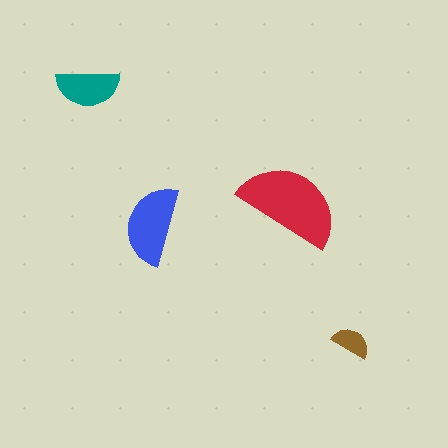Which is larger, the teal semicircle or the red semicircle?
The red one.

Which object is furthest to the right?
The brown semicircle is rightmost.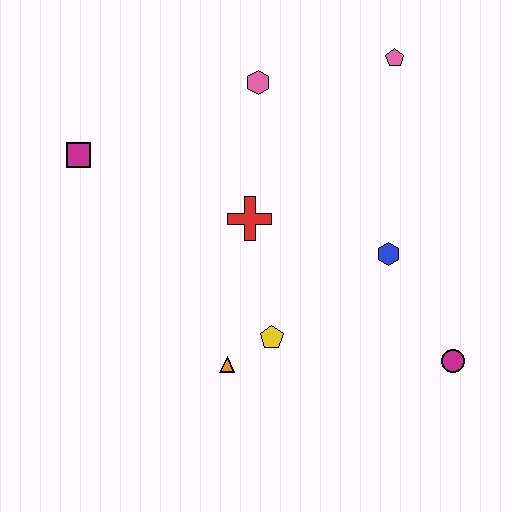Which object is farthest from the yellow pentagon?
The pink pentagon is farthest from the yellow pentagon.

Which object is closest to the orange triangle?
The yellow pentagon is closest to the orange triangle.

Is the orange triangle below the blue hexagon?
Yes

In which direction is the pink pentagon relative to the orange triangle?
The pink pentagon is above the orange triangle.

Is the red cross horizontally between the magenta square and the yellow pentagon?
Yes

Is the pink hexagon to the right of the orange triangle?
Yes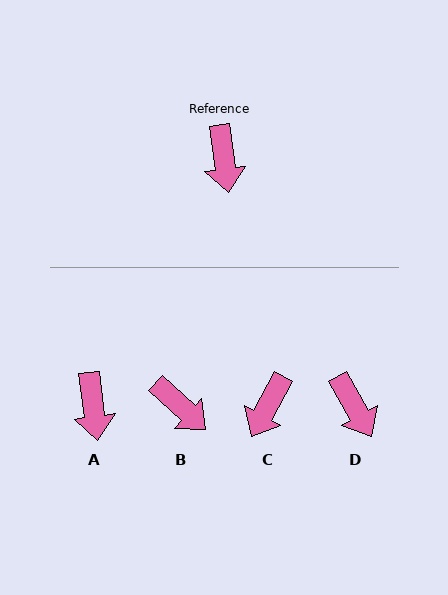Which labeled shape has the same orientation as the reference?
A.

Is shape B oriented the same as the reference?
No, it is off by about 40 degrees.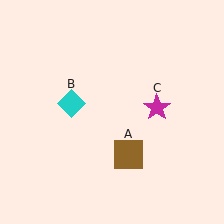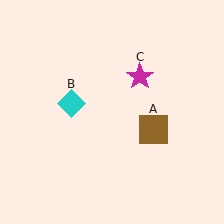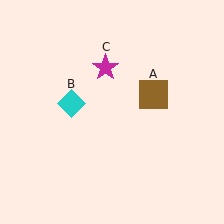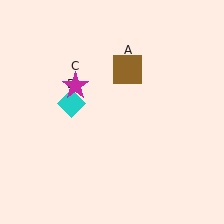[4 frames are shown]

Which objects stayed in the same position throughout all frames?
Cyan diamond (object B) remained stationary.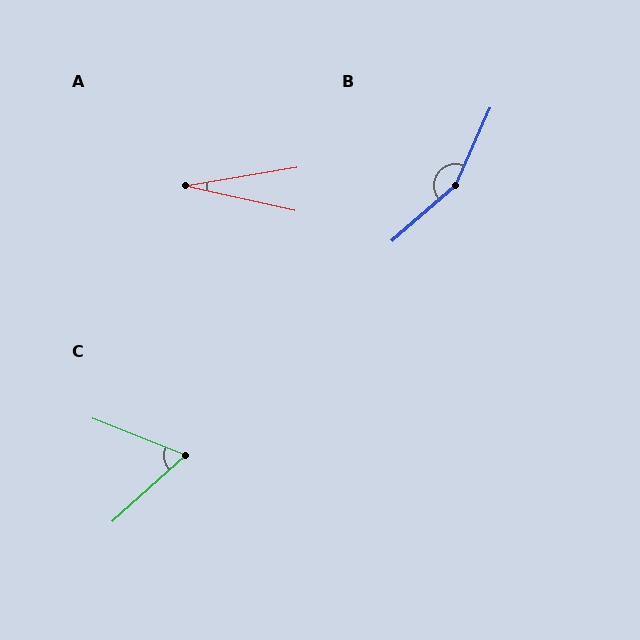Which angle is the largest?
B, at approximately 155 degrees.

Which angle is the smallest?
A, at approximately 22 degrees.